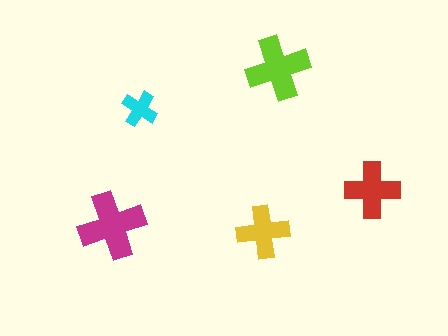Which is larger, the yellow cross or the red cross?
The red one.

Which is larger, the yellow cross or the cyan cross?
The yellow one.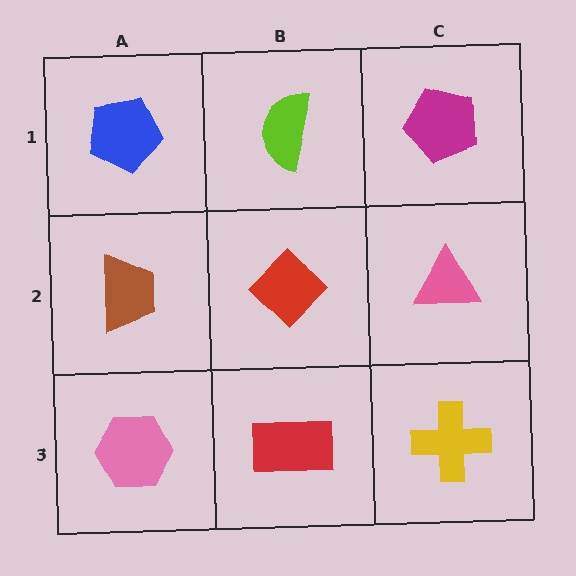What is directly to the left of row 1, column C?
A lime semicircle.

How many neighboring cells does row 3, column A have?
2.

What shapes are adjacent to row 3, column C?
A pink triangle (row 2, column C), a red rectangle (row 3, column B).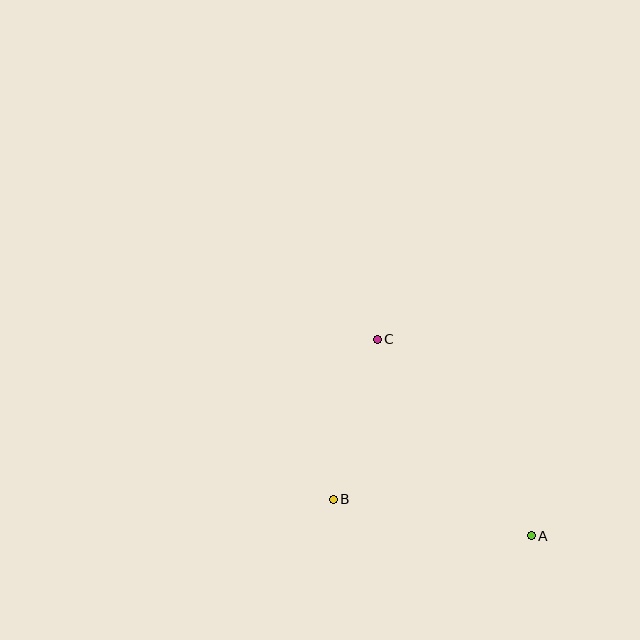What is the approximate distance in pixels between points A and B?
The distance between A and B is approximately 201 pixels.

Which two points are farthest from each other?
Points A and C are farthest from each other.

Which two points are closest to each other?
Points B and C are closest to each other.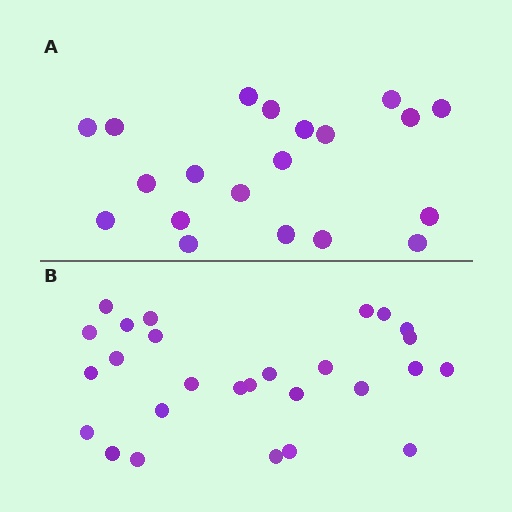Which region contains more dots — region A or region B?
Region B (the bottom region) has more dots.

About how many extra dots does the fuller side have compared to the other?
Region B has roughly 8 or so more dots than region A.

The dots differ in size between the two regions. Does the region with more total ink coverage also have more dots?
No. Region A has more total ink coverage because its dots are larger, but region B actually contains more individual dots. Total area can be misleading — the number of items is what matters here.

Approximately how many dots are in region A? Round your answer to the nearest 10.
About 20 dots.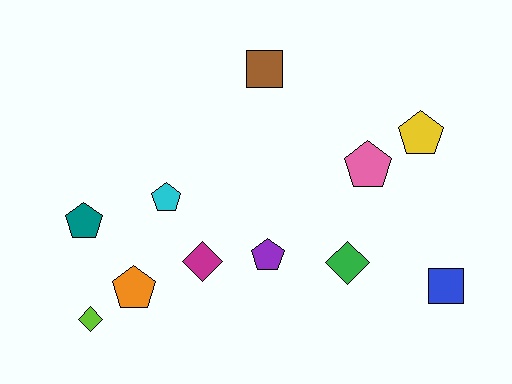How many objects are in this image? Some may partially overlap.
There are 11 objects.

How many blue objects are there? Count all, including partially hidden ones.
There is 1 blue object.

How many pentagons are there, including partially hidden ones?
There are 6 pentagons.